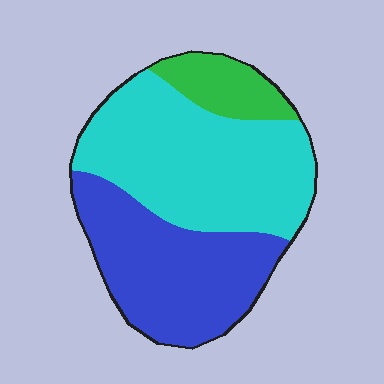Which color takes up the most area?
Cyan, at roughly 50%.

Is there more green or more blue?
Blue.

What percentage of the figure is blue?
Blue covers about 40% of the figure.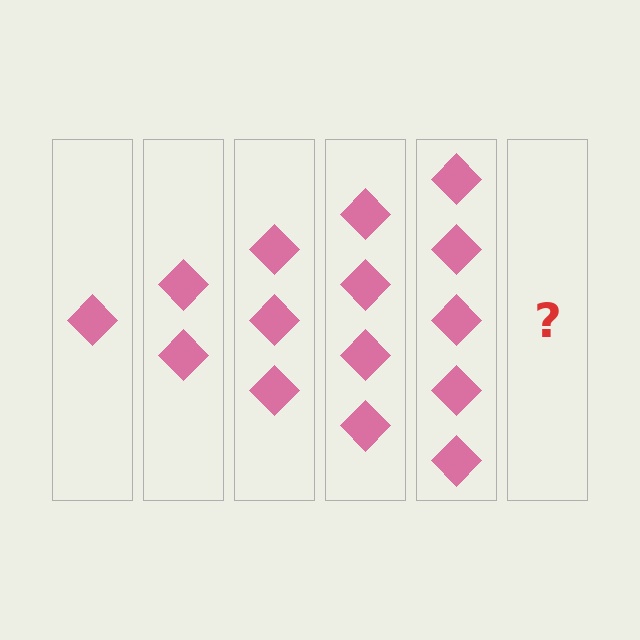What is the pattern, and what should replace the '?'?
The pattern is that each step adds one more diamond. The '?' should be 6 diamonds.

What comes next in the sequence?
The next element should be 6 diamonds.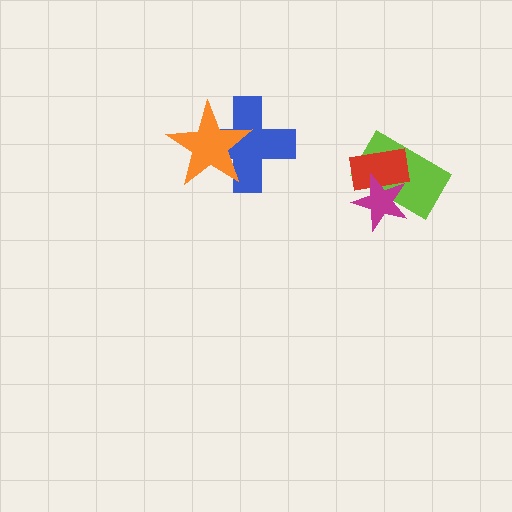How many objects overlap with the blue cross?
1 object overlaps with the blue cross.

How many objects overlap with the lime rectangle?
2 objects overlap with the lime rectangle.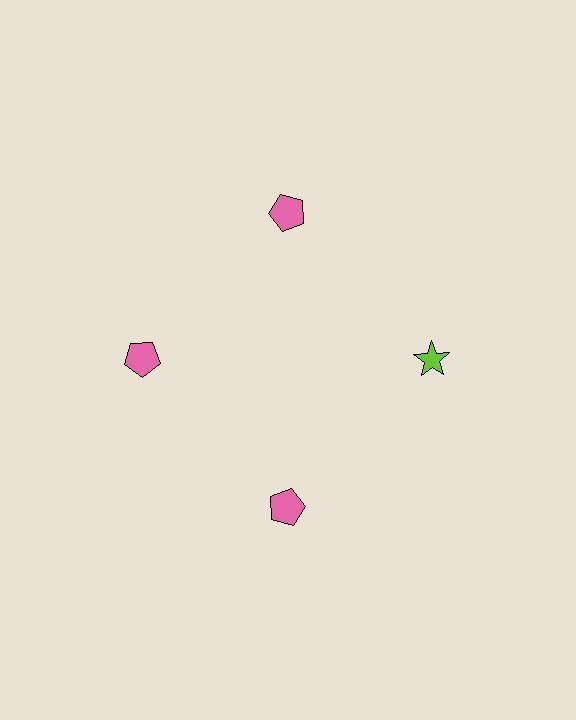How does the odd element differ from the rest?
It differs in both color (lime instead of pink) and shape (star instead of pentagon).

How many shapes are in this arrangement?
There are 4 shapes arranged in a ring pattern.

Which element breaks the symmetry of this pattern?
The lime star at roughly the 3 o'clock position breaks the symmetry. All other shapes are pink pentagons.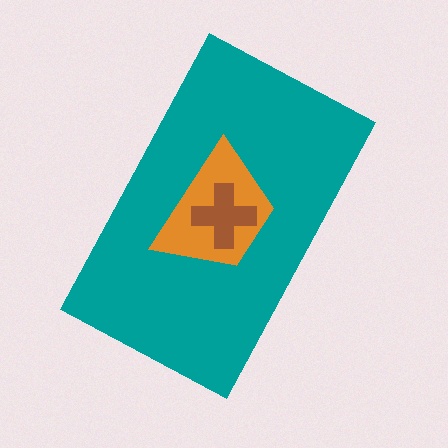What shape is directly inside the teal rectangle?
The orange trapezoid.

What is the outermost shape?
The teal rectangle.